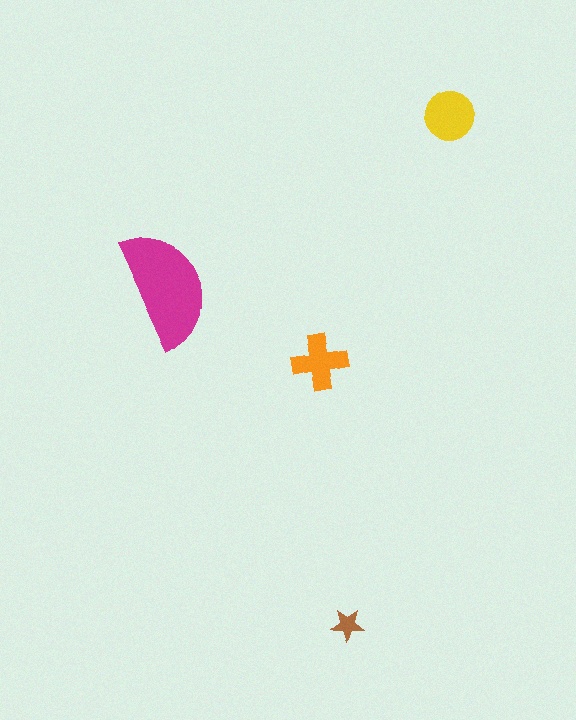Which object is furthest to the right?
The yellow circle is rightmost.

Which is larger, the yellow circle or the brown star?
The yellow circle.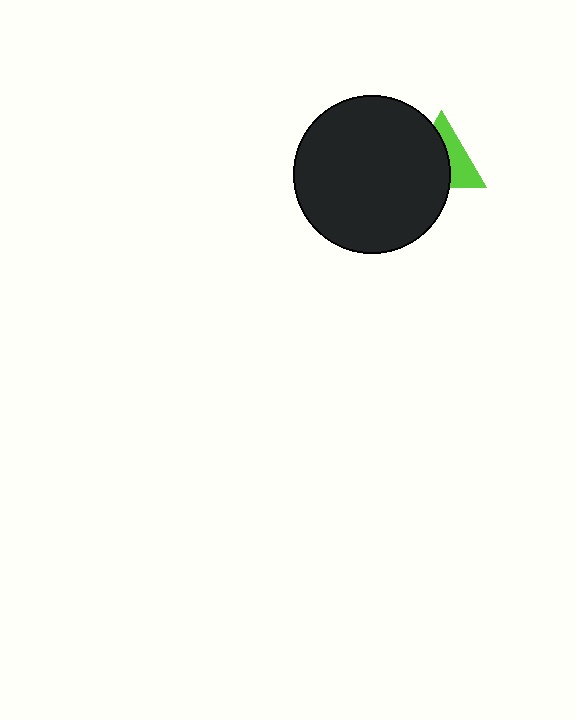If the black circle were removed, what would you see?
You would see the complete lime triangle.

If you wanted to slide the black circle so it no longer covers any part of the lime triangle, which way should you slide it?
Slide it left — that is the most direct way to separate the two shapes.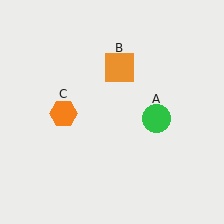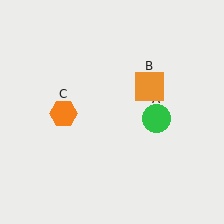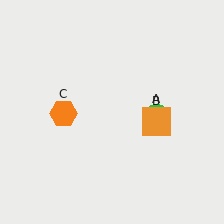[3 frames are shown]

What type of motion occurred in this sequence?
The orange square (object B) rotated clockwise around the center of the scene.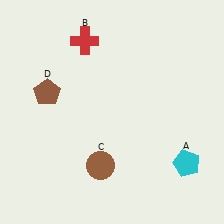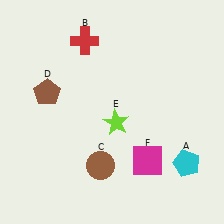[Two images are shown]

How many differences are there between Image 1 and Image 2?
There are 2 differences between the two images.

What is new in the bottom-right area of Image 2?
A lime star (E) was added in the bottom-right area of Image 2.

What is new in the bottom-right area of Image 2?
A magenta square (F) was added in the bottom-right area of Image 2.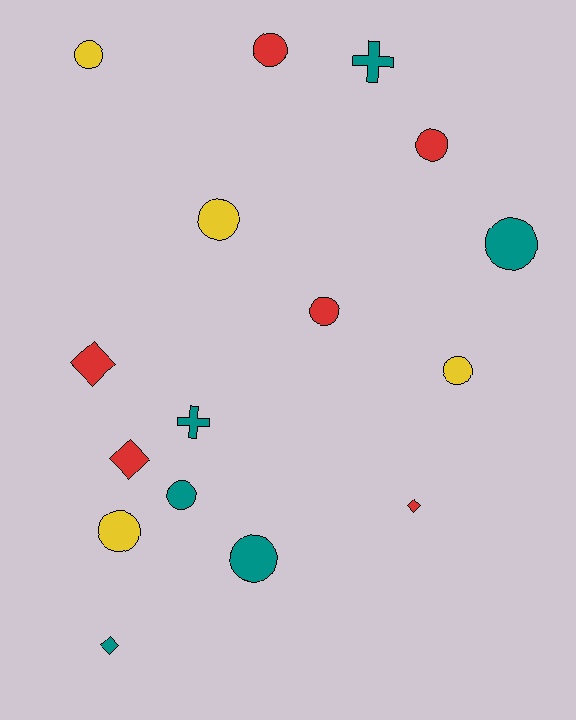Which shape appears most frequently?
Circle, with 10 objects.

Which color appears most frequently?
Teal, with 6 objects.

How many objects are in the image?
There are 16 objects.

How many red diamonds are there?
There are 3 red diamonds.